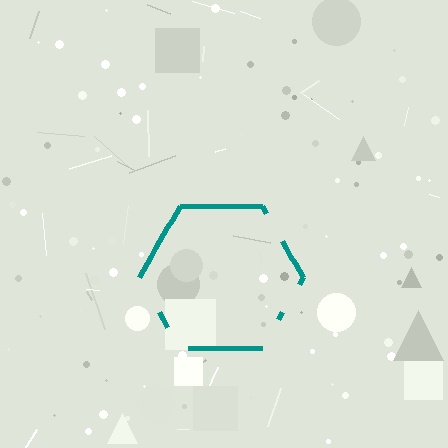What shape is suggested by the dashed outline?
The dashed outline suggests a hexagon.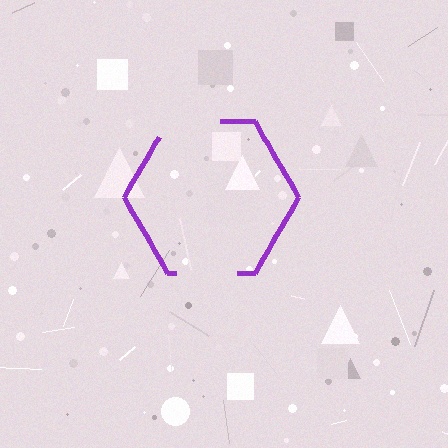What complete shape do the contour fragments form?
The contour fragments form a hexagon.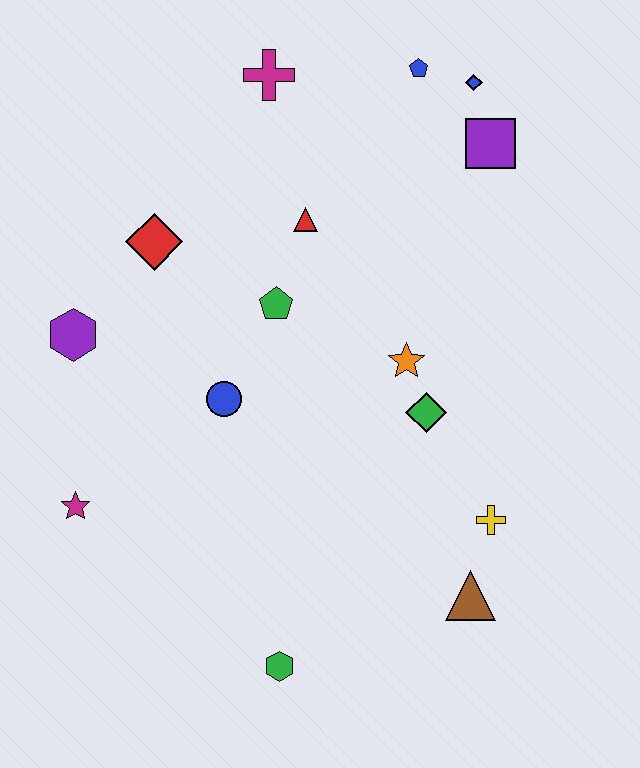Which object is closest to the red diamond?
The purple hexagon is closest to the red diamond.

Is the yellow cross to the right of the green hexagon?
Yes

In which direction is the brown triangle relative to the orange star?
The brown triangle is below the orange star.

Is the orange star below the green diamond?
No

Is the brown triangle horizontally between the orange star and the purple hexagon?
No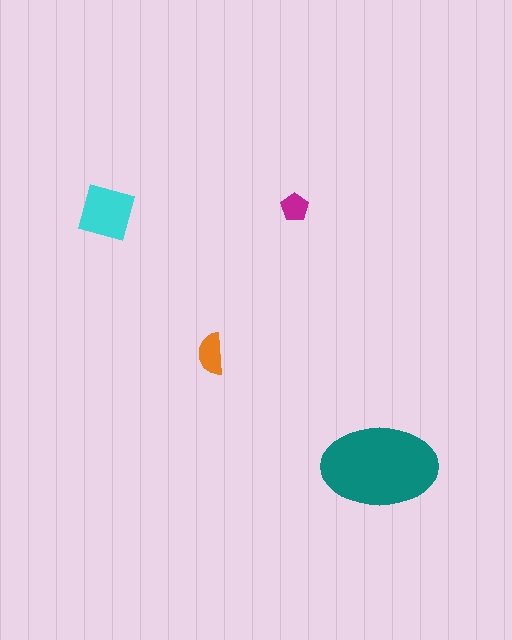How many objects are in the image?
There are 4 objects in the image.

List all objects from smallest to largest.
The magenta pentagon, the orange semicircle, the cyan square, the teal ellipse.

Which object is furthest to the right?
The teal ellipse is rightmost.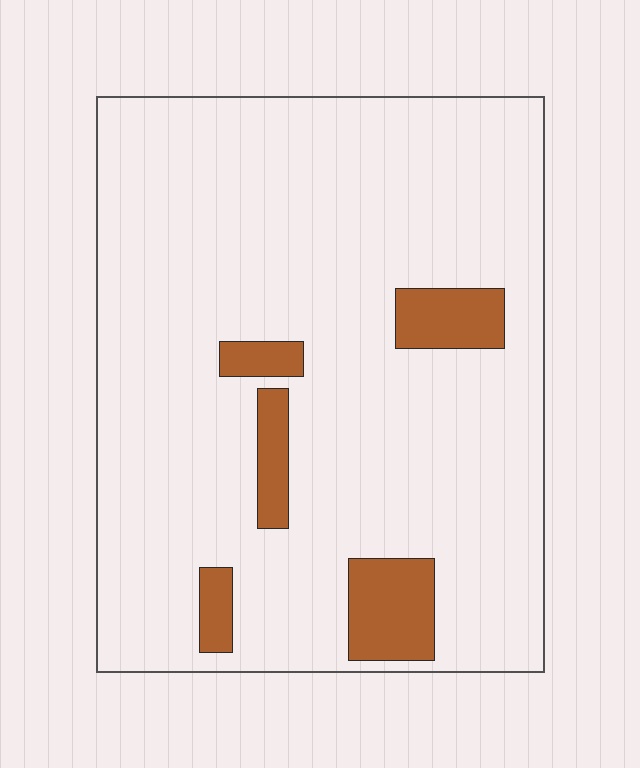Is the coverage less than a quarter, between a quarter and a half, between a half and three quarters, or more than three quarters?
Less than a quarter.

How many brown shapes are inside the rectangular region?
5.